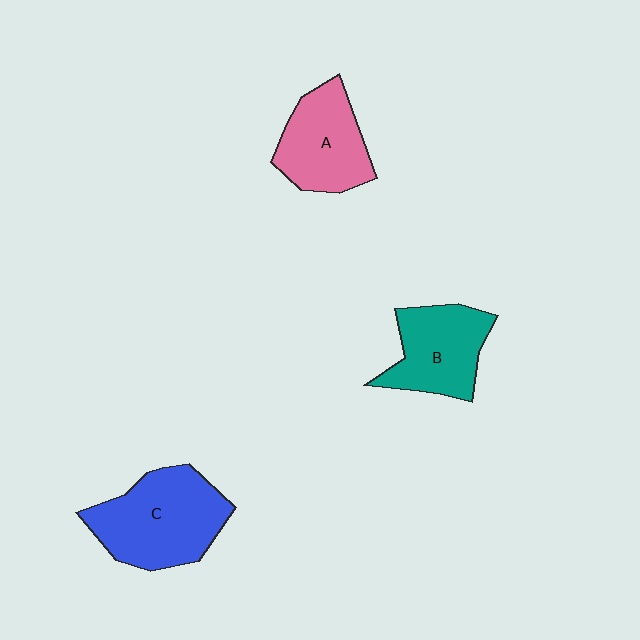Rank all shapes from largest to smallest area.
From largest to smallest: C (blue), A (pink), B (teal).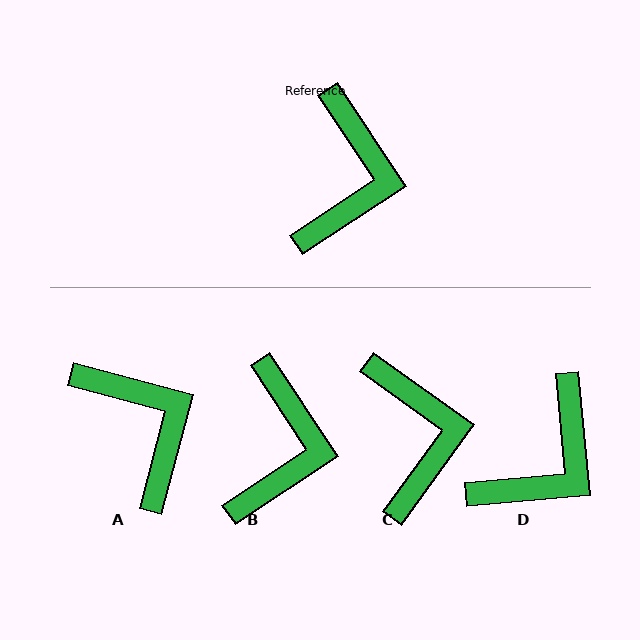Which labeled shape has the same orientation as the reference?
B.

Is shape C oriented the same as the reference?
No, it is off by about 21 degrees.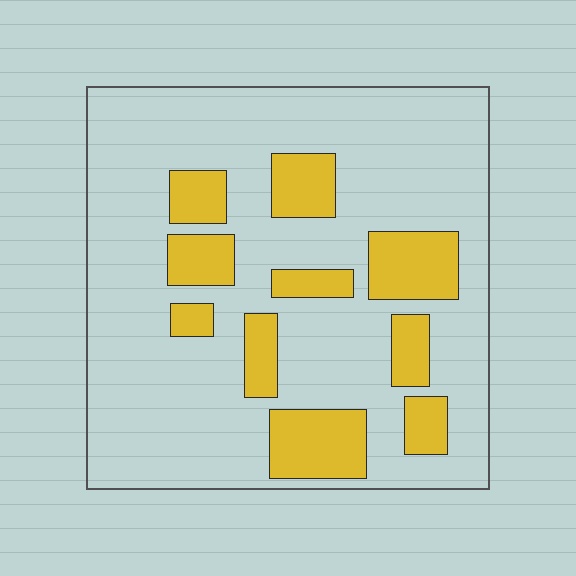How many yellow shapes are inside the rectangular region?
10.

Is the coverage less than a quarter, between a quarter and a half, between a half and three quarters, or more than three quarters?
Less than a quarter.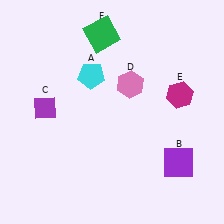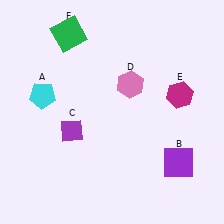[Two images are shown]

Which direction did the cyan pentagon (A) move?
The cyan pentagon (A) moved left.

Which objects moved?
The objects that moved are: the cyan pentagon (A), the purple diamond (C), the green square (F).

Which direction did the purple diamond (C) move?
The purple diamond (C) moved right.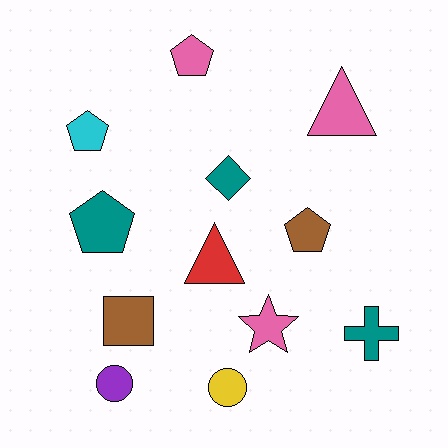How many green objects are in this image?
There are no green objects.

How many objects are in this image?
There are 12 objects.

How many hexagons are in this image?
There are no hexagons.